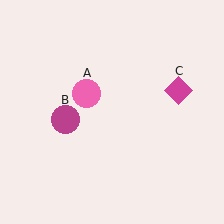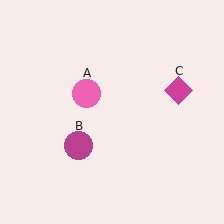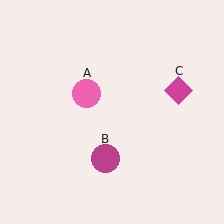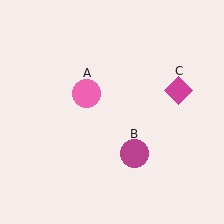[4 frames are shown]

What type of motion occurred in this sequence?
The magenta circle (object B) rotated counterclockwise around the center of the scene.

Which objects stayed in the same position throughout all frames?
Pink circle (object A) and magenta diamond (object C) remained stationary.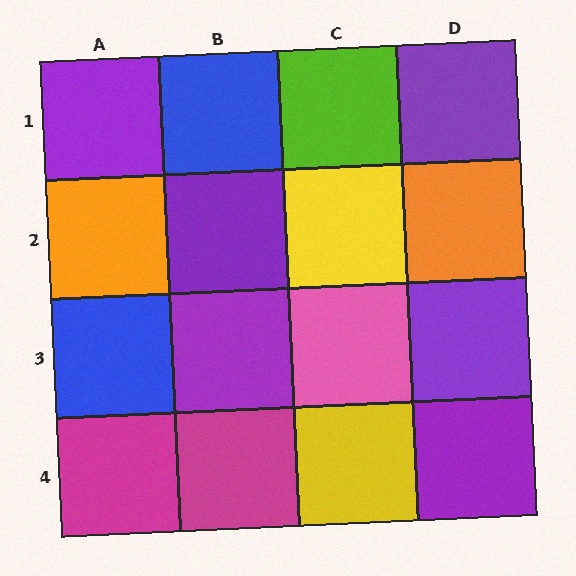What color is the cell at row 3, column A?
Blue.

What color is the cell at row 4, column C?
Yellow.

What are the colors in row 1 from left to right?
Purple, blue, lime, purple.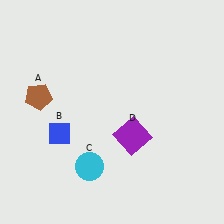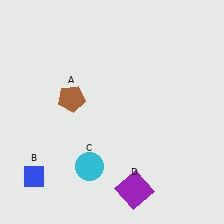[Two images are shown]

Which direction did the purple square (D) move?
The purple square (D) moved down.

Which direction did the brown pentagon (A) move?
The brown pentagon (A) moved right.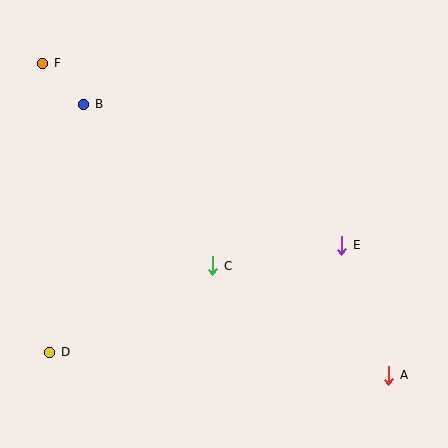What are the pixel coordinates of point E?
Point E is at (342, 245).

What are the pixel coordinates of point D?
Point D is at (50, 352).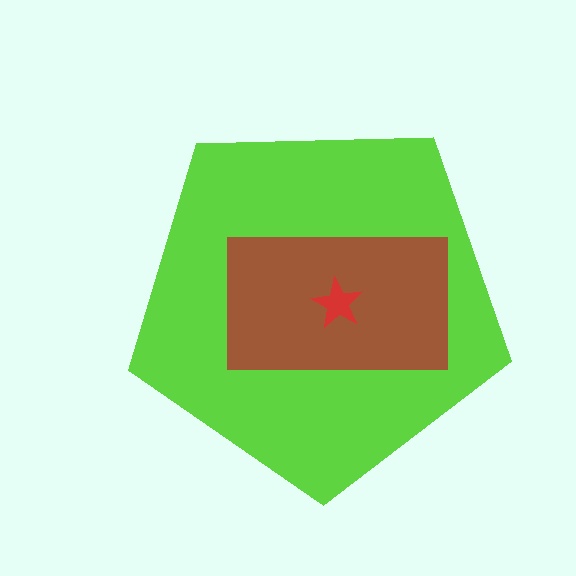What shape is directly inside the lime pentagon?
The brown rectangle.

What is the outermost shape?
The lime pentagon.